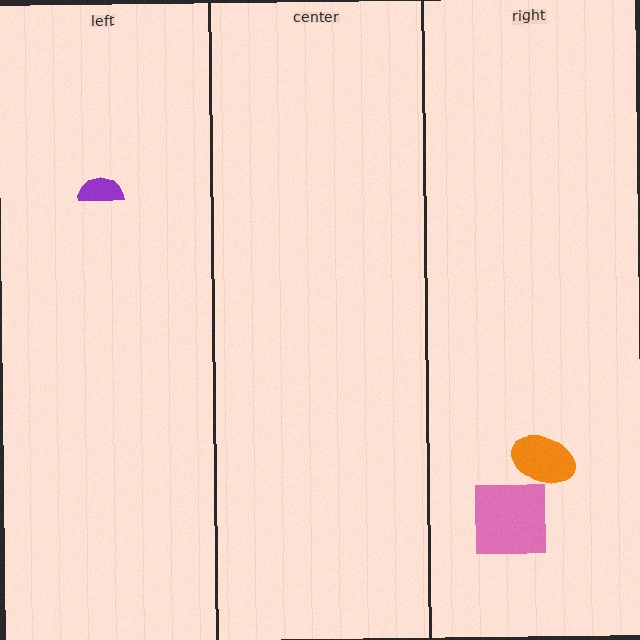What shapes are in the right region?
The orange ellipse, the pink square.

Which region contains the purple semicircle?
The left region.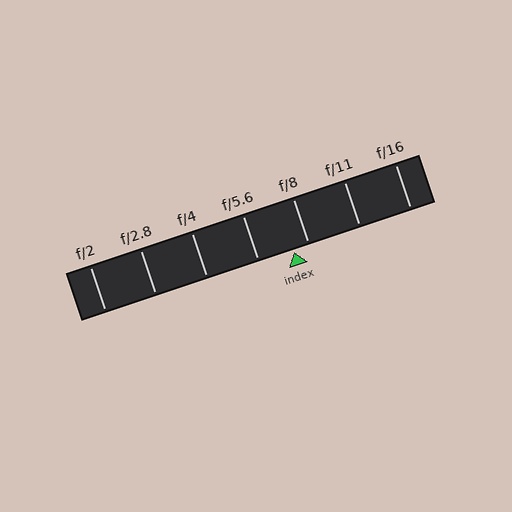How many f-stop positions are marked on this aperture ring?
There are 7 f-stop positions marked.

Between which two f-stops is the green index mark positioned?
The index mark is between f/5.6 and f/8.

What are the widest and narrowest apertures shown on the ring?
The widest aperture shown is f/2 and the narrowest is f/16.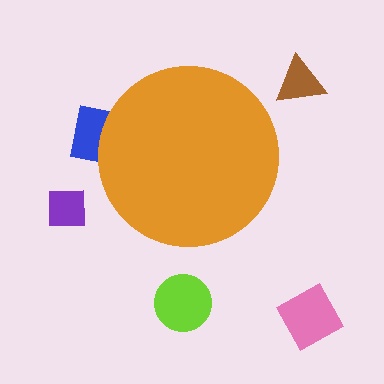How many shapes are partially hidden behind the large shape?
1 shape is partially hidden.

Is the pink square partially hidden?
No, the pink square is fully visible.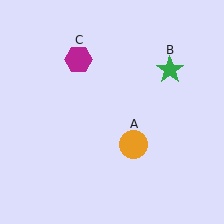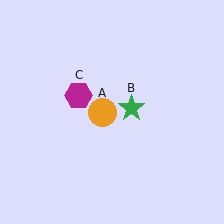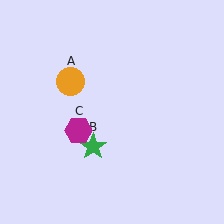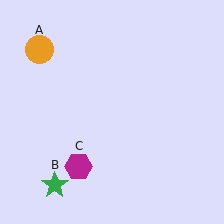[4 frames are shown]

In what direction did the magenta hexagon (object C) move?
The magenta hexagon (object C) moved down.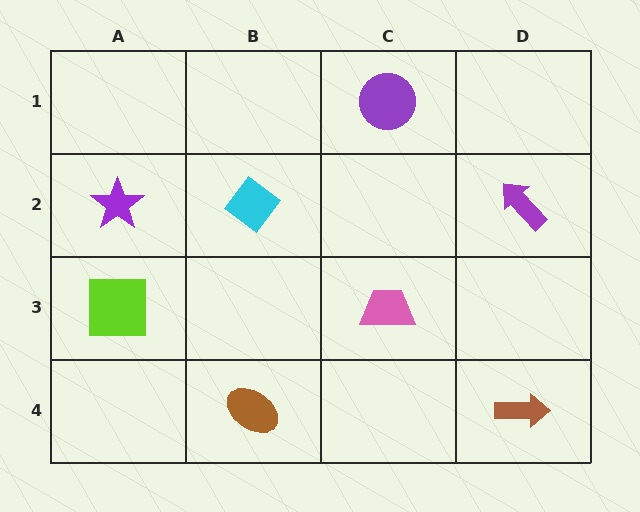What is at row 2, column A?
A purple star.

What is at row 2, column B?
A cyan diamond.